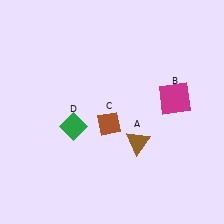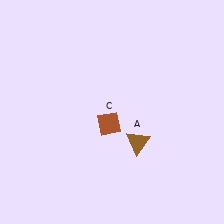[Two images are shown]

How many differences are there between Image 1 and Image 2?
There are 2 differences between the two images.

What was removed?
The green diamond (D), the magenta square (B) were removed in Image 2.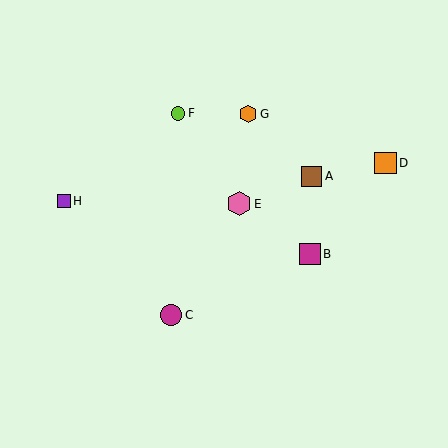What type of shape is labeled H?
Shape H is a purple square.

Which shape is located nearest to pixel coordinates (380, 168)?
The orange square (labeled D) at (385, 163) is nearest to that location.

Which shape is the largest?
The pink hexagon (labeled E) is the largest.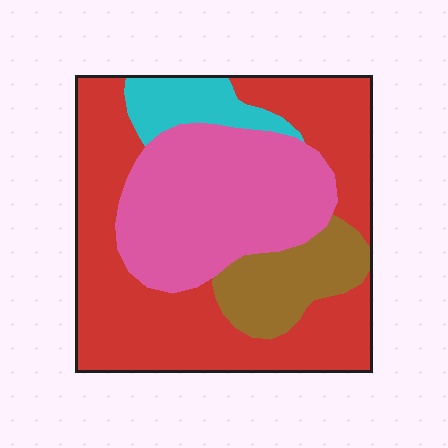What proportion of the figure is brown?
Brown covers 12% of the figure.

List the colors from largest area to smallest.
From largest to smallest: red, pink, brown, cyan.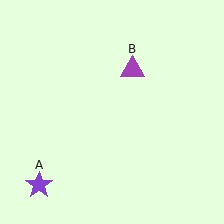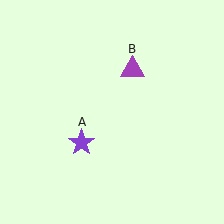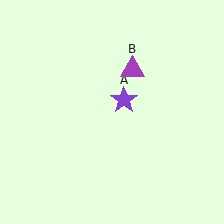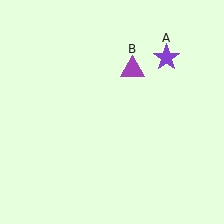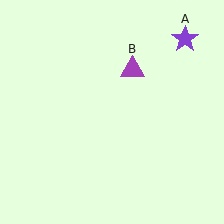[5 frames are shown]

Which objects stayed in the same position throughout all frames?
Purple triangle (object B) remained stationary.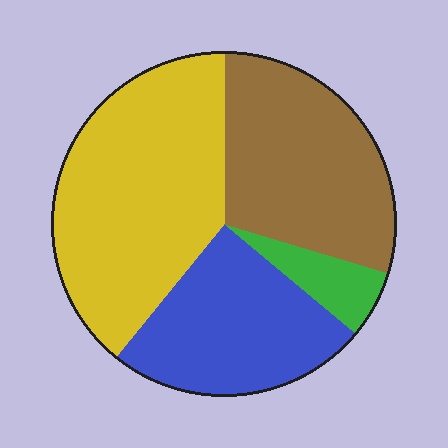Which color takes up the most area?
Yellow, at roughly 40%.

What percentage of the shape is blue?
Blue covers about 25% of the shape.